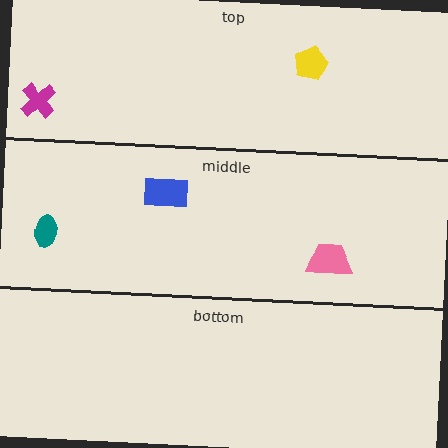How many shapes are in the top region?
2.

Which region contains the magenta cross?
The top region.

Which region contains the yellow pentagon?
The top region.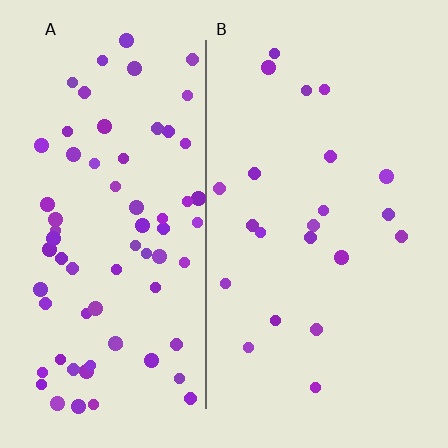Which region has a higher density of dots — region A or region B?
A (the left).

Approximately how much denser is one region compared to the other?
Approximately 3.3× — region A over region B.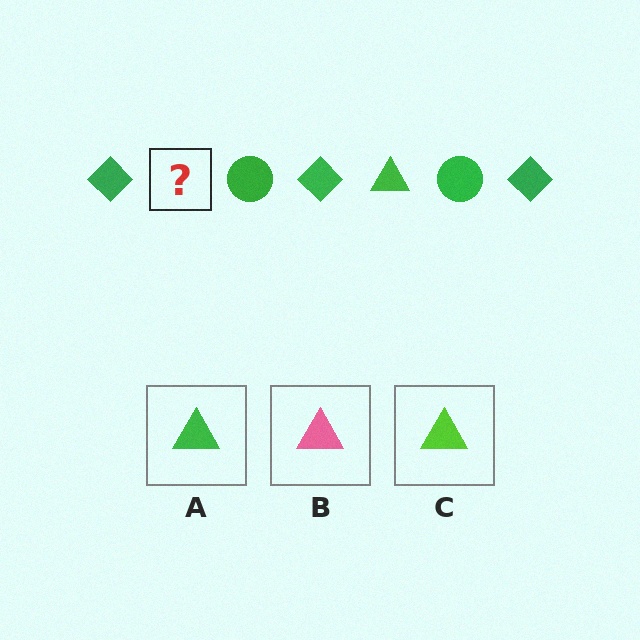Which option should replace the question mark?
Option A.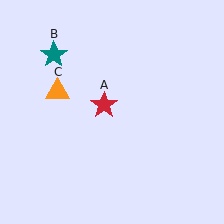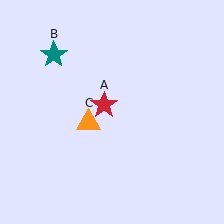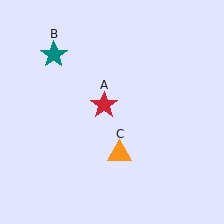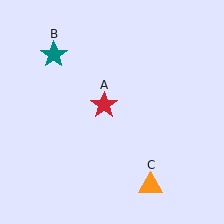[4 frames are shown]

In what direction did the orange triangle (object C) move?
The orange triangle (object C) moved down and to the right.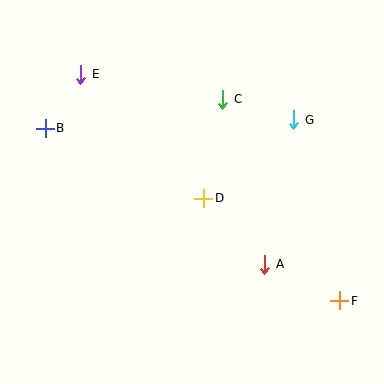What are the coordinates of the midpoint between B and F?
The midpoint between B and F is at (193, 215).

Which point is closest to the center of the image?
Point D at (204, 198) is closest to the center.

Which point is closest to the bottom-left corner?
Point B is closest to the bottom-left corner.